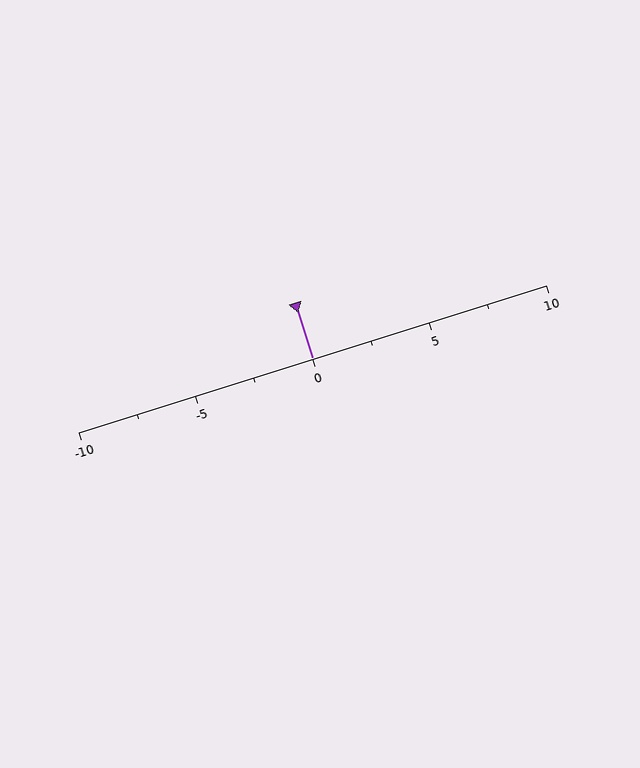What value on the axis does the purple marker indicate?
The marker indicates approximately 0.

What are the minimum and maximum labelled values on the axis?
The axis runs from -10 to 10.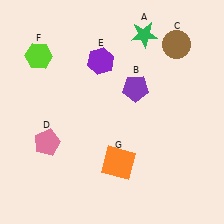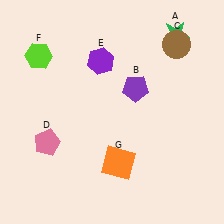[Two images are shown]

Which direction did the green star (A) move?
The green star (A) moved right.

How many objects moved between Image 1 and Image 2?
1 object moved between the two images.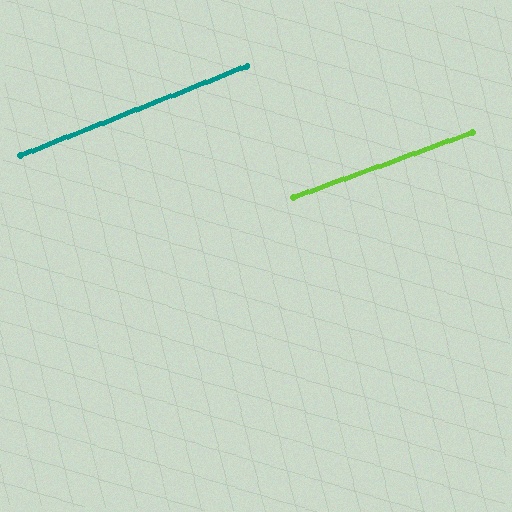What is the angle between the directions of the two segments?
Approximately 2 degrees.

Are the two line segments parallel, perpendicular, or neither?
Parallel — their directions differ by only 1.8°.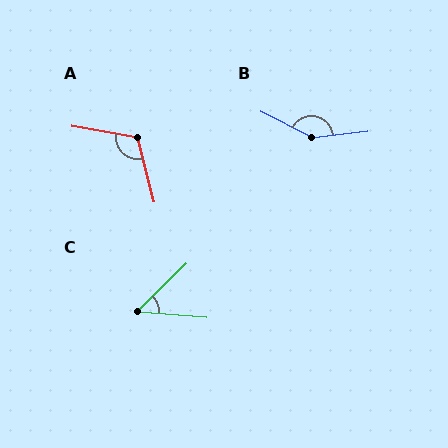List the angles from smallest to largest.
C (49°), A (114°), B (146°).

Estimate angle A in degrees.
Approximately 114 degrees.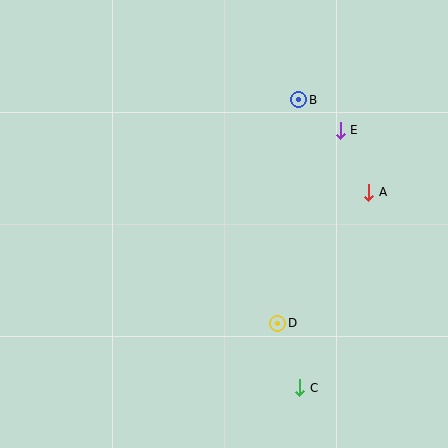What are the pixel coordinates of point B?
Point B is at (299, 100).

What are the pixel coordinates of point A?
Point A is at (369, 192).